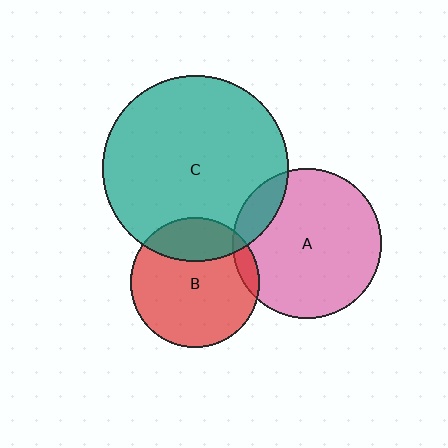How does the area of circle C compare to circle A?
Approximately 1.5 times.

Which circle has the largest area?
Circle C (teal).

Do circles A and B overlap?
Yes.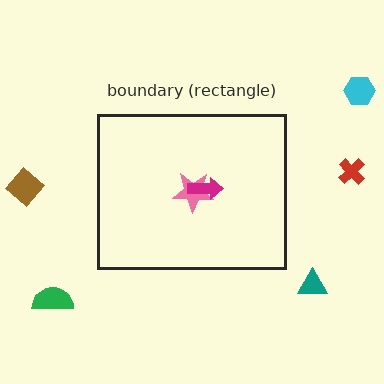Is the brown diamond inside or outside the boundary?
Outside.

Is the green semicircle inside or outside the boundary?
Outside.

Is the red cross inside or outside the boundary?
Outside.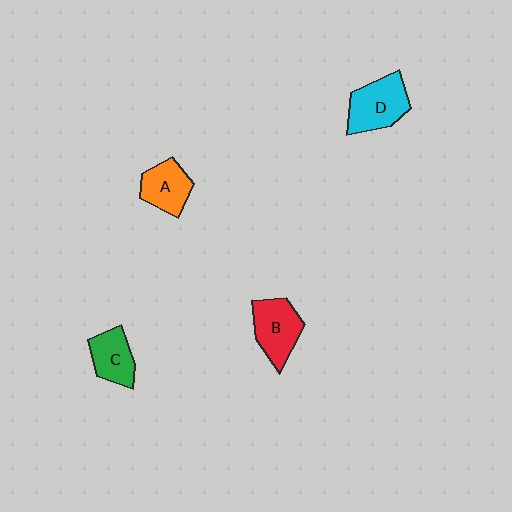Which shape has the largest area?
Shape D (cyan).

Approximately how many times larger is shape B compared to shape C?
Approximately 1.2 times.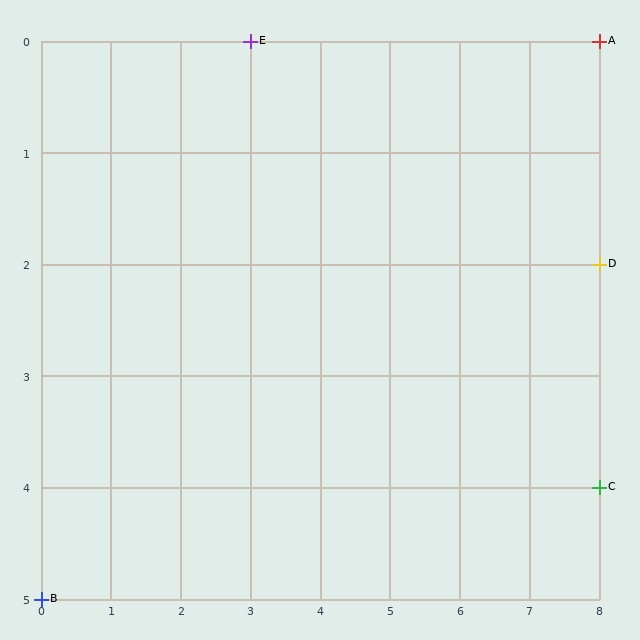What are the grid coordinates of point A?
Point A is at grid coordinates (8, 0).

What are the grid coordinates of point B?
Point B is at grid coordinates (0, 5).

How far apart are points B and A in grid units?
Points B and A are 8 columns and 5 rows apart (about 9.4 grid units diagonally).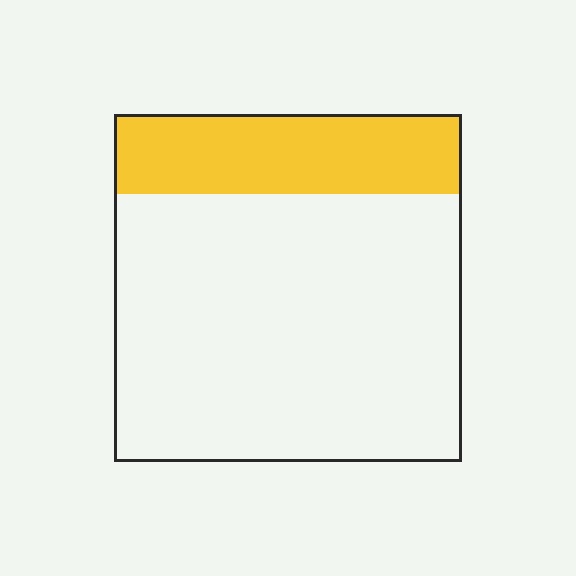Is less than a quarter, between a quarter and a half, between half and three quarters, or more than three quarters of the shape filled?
Less than a quarter.